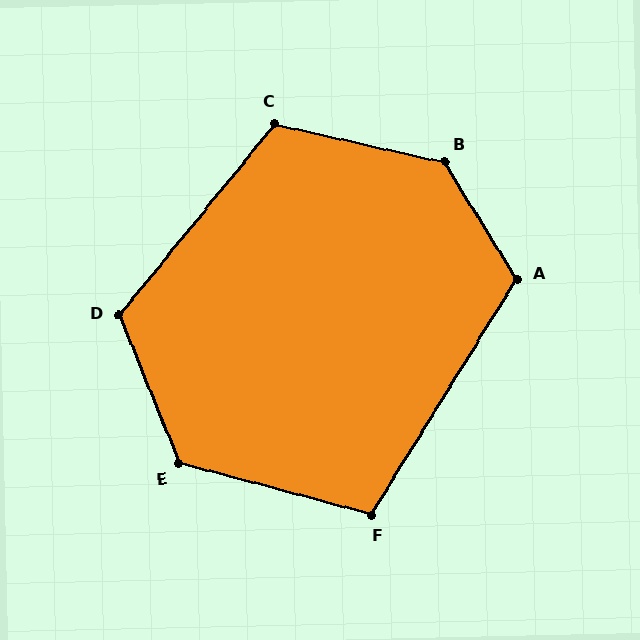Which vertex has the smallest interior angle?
F, at approximately 107 degrees.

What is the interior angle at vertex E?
Approximately 127 degrees (obtuse).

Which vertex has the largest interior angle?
B, at approximately 134 degrees.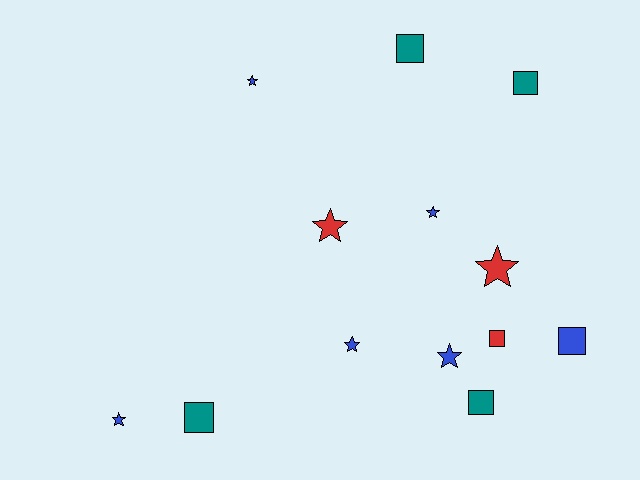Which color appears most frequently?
Blue, with 6 objects.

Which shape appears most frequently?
Star, with 7 objects.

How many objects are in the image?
There are 13 objects.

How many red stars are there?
There are 2 red stars.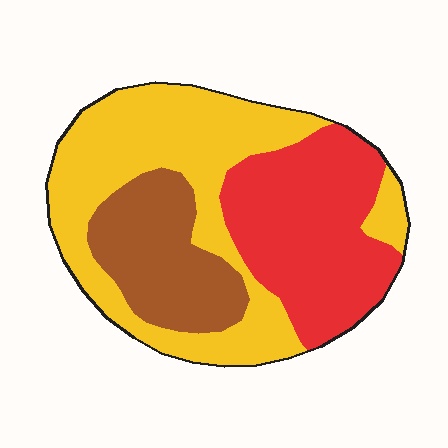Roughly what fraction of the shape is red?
Red covers around 35% of the shape.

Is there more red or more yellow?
Yellow.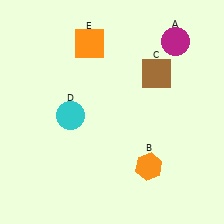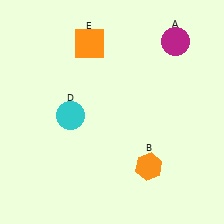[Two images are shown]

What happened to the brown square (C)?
The brown square (C) was removed in Image 2. It was in the top-right area of Image 1.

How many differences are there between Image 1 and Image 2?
There is 1 difference between the two images.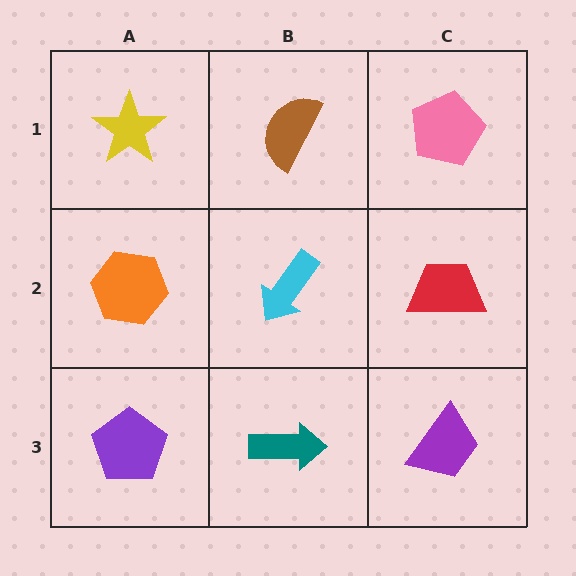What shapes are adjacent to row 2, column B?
A brown semicircle (row 1, column B), a teal arrow (row 3, column B), an orange hexagon (row 2, column A), a red trapezoid (row 2, column C).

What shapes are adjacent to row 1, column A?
An orange hexagon (row 2, column A), a brown semicircle (row 1, column B).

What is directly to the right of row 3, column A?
A teal arrow.